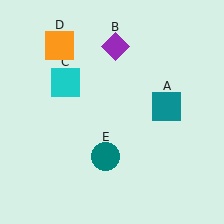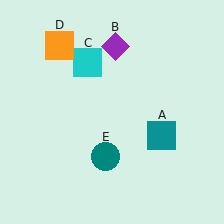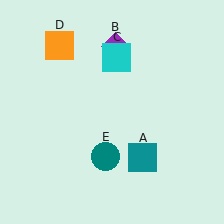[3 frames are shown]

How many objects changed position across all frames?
2 objects changed position: teal square (object A), cyan square (object C).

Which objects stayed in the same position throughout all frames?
Purple diamond (object B) and orange square (object D) and teal circle (object E) remained stationary.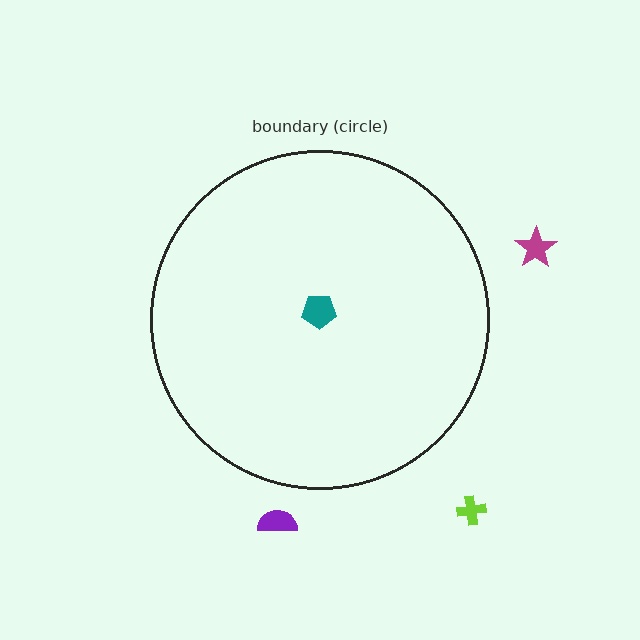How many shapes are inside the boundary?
1 inside, 3 outside.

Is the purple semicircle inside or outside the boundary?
Outside.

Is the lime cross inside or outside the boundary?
Outside.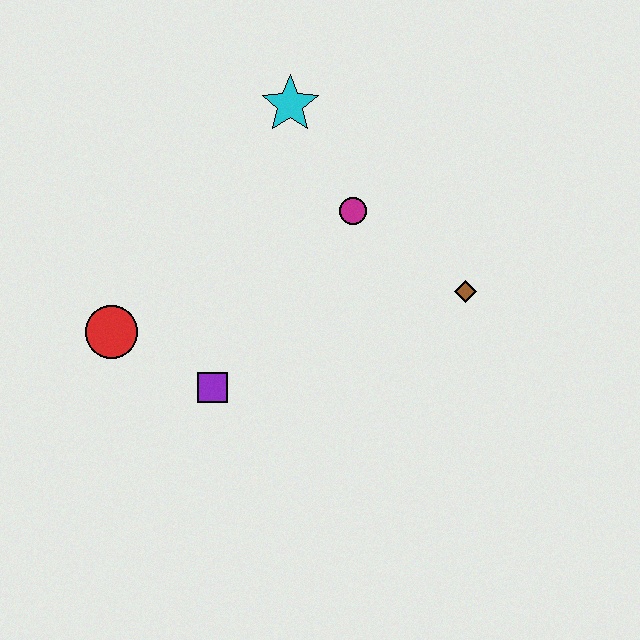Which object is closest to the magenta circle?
The cyan star is closest to the magenta circle.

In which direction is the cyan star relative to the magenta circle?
The cyan star is above the magenta circle.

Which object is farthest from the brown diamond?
The red circle is farthest from the brown diamond.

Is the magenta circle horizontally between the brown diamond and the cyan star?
Yes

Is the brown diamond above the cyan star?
No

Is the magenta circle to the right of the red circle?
Yes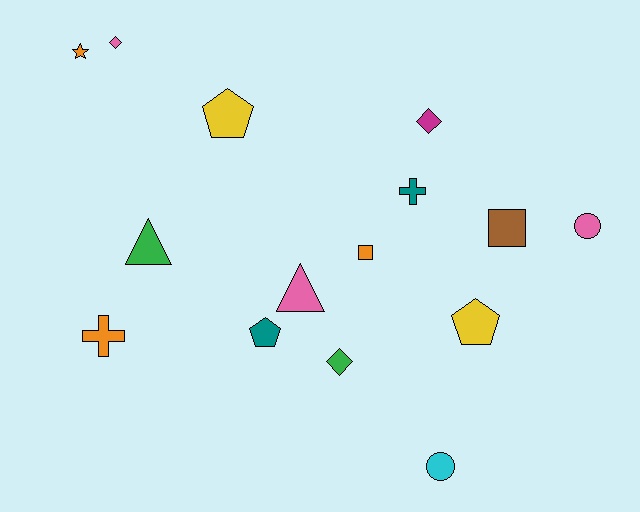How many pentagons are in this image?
There are 3 pentagons.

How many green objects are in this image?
There are 2 green objects.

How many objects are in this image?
There are 15 objects.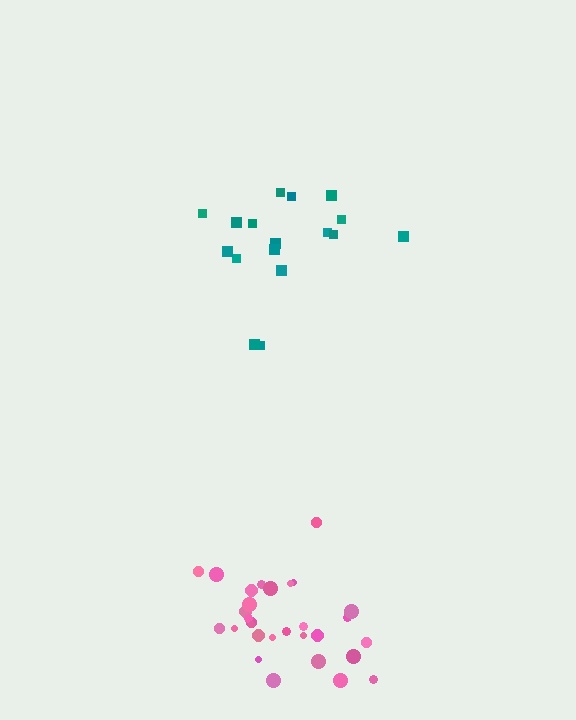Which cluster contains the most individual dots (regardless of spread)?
Pink (30).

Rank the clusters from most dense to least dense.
pink, teal.